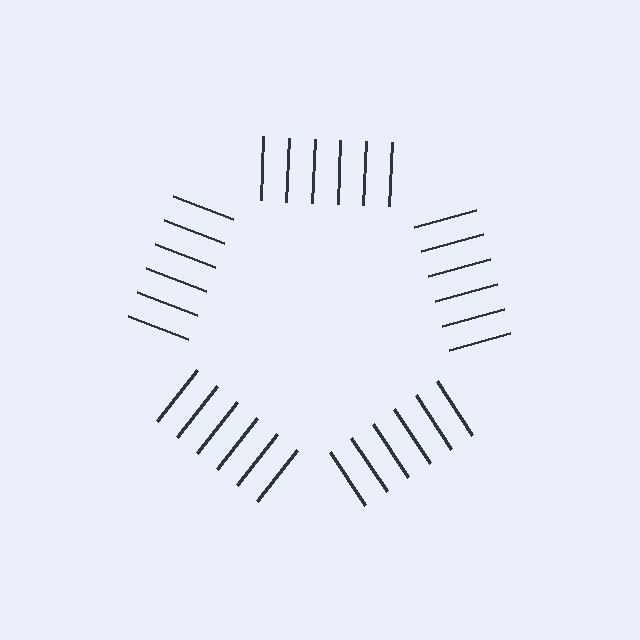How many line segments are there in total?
30 — 6 along each of the 5 edges.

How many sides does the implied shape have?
5 sides — the line-ends trace a pentagon.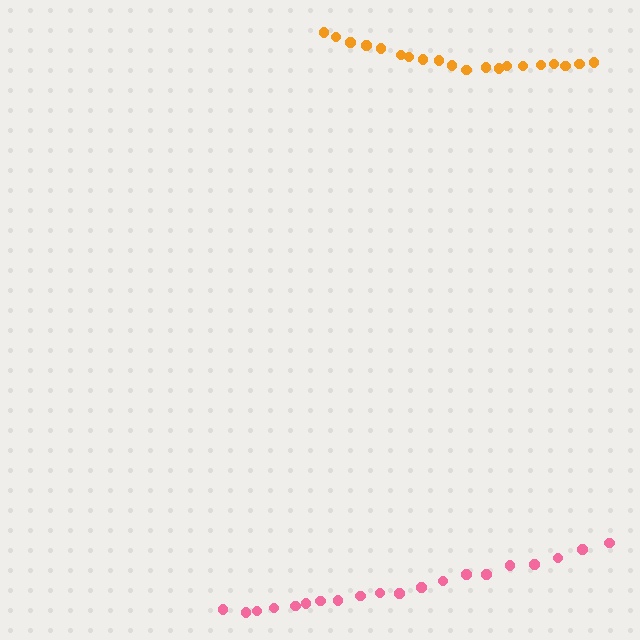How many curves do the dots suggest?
There are 2 distinct paths.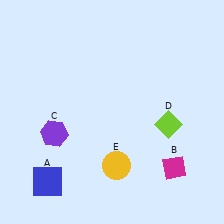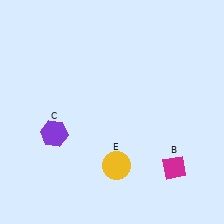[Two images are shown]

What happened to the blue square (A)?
The blue square (A) was removed in Image 2. It was in the bottom-left area of Image 1.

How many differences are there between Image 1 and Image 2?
There are 2 differences between the two images.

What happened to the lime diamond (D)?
The lime diamond (D) was removed in Image 2. It was in the bottom-right area of Image 1.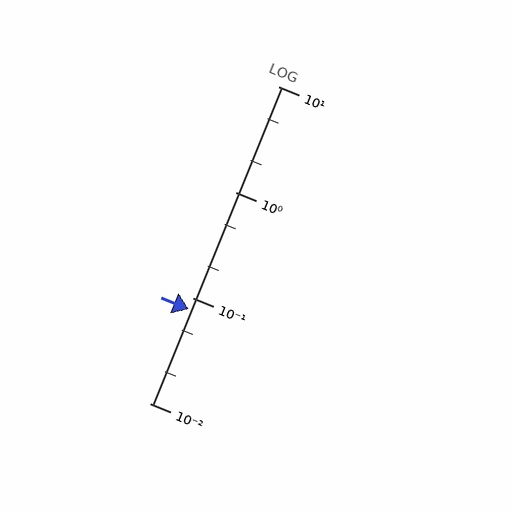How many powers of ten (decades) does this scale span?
The scale spans 3 decades, from 0.01 to 10.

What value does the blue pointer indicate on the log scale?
The pointer indicates approximately 0.078.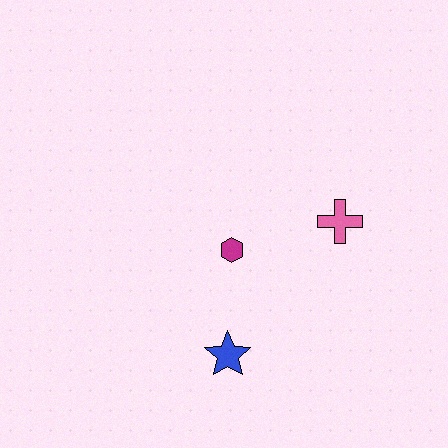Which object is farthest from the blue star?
The pink cross is farthest from the blue star.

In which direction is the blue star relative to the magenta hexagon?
The blue star is below the magenta hexagon.